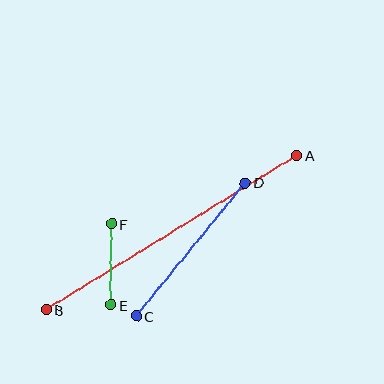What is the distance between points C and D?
The distance is approximately 172 pixels.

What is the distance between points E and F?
The distance is approximately 81 pixels.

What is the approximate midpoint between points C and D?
The midpoint is at approximately (191, 250) pixels.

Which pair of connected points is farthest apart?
Points A and B are farthest apart.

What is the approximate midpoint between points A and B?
The midpoint is at approximately (172, 232) pixels.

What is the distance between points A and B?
The distance is approximately 294 pixels.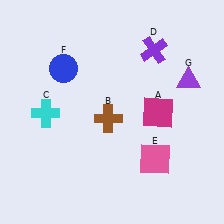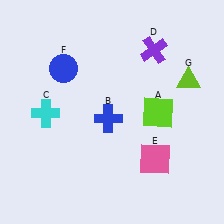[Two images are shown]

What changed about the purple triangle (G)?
In Image 1, G is purple. In Image 2, it changed to lime.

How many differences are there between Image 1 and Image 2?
There are 3 differences between the two images.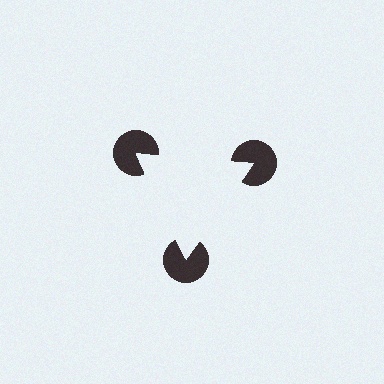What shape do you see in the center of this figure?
An illusory triangle — its edges are inferred from the aligned wedge cuts in the pac-man discs, not physically drawn.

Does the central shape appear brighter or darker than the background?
It typically appears slightly brighter than the background, even though no actual brightness change is drawn.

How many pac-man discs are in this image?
There are 3 — one at each vertex of the illusory triangle.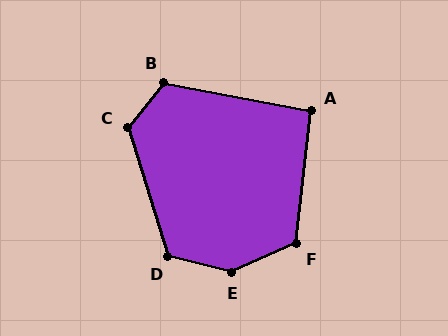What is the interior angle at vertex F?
Approximately 121 degrees (obtuse).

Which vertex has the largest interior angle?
E, at approximately 142 degrees.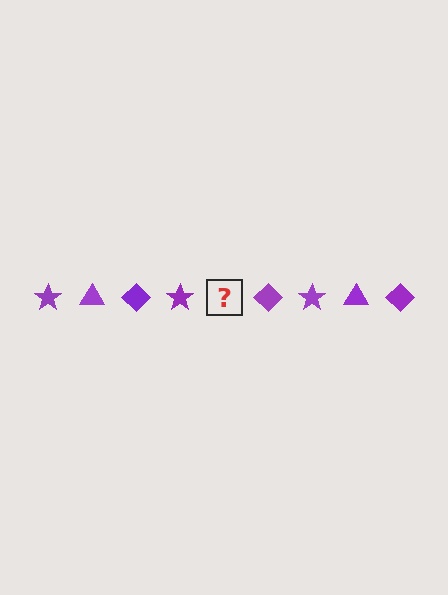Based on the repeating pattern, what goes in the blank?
The blank should be a purple triangle.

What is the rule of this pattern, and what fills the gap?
The rule is that the pattern cycles through star, triangle, diamond shapes in purple. The gap should be filled with a purple triangle.